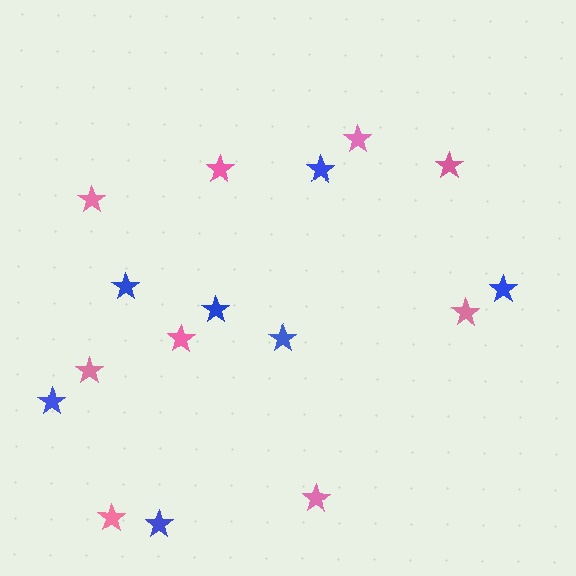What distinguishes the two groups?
There are 2 groups: one group of blue stars (7) and one group of pink stars (9).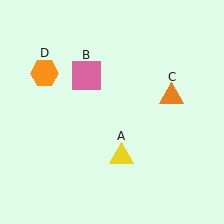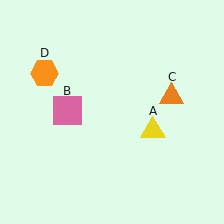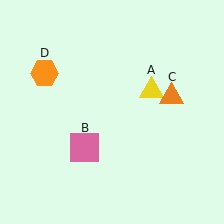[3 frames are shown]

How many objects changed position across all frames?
2 objects changed position: yellow triangle (object A), pink square (object B).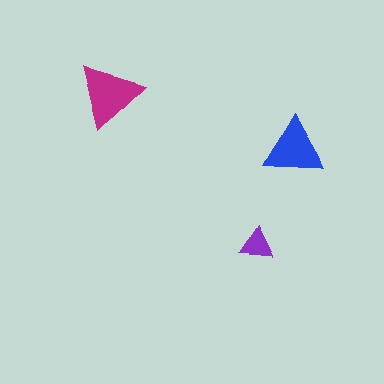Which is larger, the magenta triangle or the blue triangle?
The magenta one.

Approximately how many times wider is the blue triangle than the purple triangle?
About 2 times wider.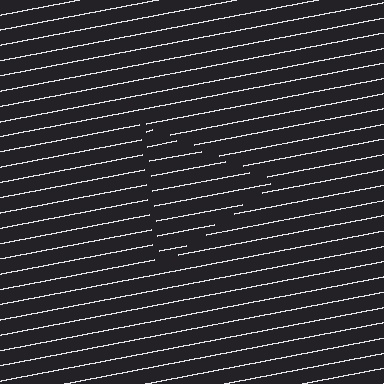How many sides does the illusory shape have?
3 sides — the line-ends trace a triangle.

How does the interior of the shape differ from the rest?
The interior of the shape contains the same grating, shifted by half a period — the contour is defined by the phase discontinuity where line-ends from the inner and outer gratings abut.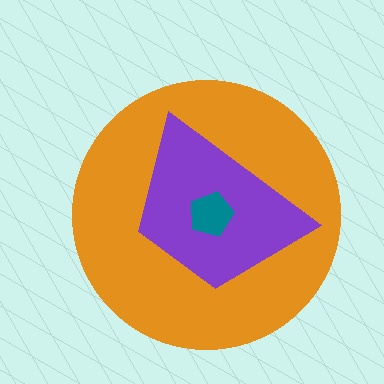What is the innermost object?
The teal pentagon.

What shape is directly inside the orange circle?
The purple trapezoid.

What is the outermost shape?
The orange circle.